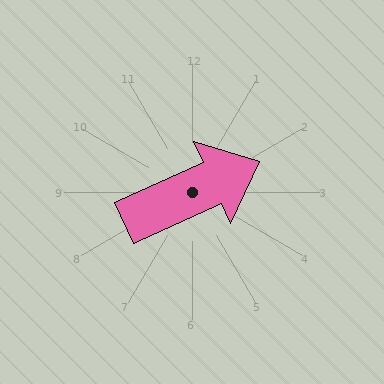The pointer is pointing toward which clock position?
Roughly 2 o'clock.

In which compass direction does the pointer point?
Northeast.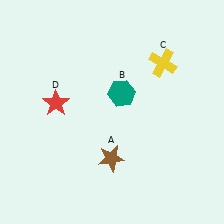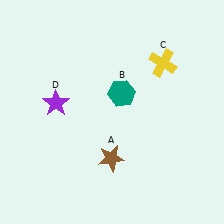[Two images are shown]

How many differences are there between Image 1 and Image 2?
There is 1 difference between the two images.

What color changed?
The star (D) changed from red in Image 1 to purple in Image 2.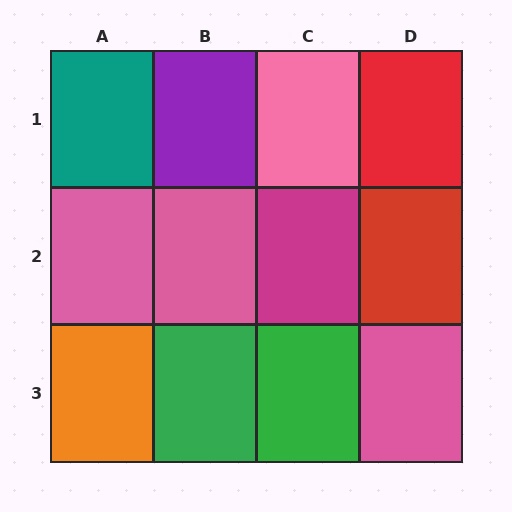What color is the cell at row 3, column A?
Orange.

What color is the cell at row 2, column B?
Pink.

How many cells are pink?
4 cells are pink.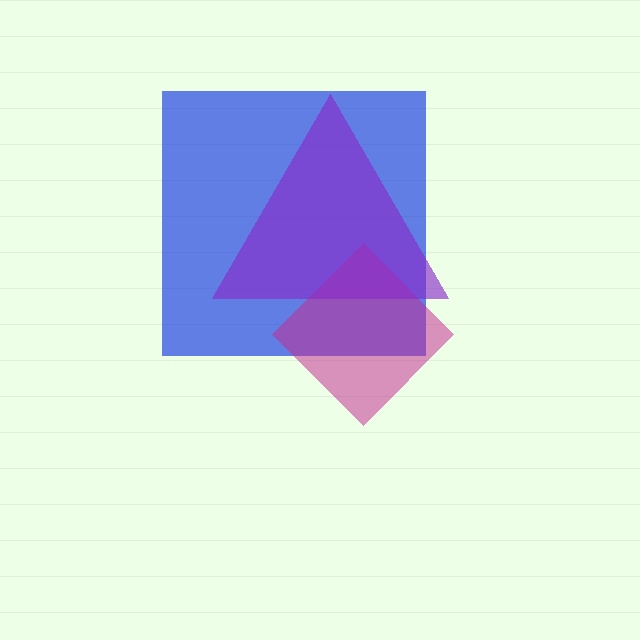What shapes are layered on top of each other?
The layered shapes are: a blue square, a magenta diamond, a purple triangle.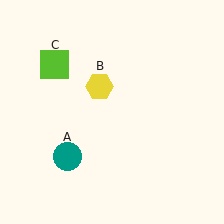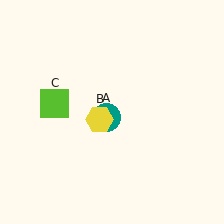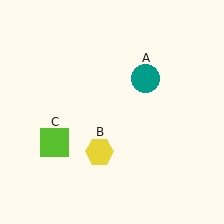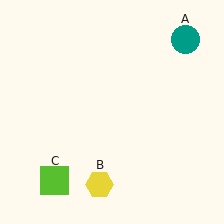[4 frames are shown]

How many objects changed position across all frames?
3 objects changed position: teal circle (object A), yellow hexagon (object B), lime square (object C).